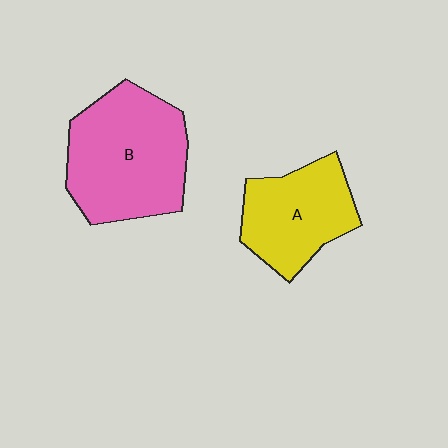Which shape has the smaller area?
Shape A (yellow).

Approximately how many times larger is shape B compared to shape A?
Approximately 1.4 times.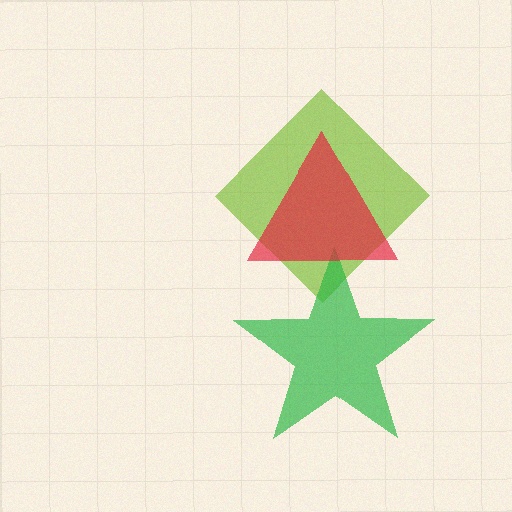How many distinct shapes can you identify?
There are 3 distinct shapes: a lime diamond, a green star, a red triangle.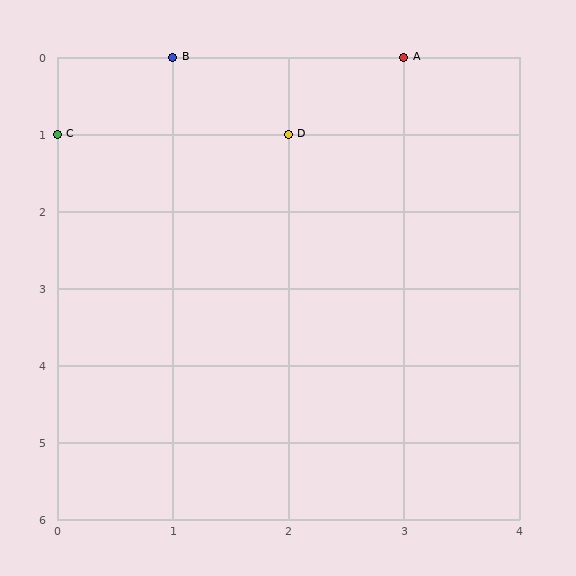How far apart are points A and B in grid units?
Points A and B are 2 columns apart.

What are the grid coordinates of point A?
Point A is at grid coordinates (3, 0).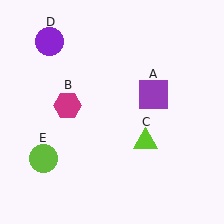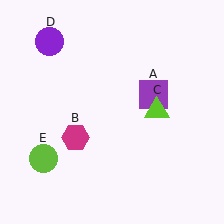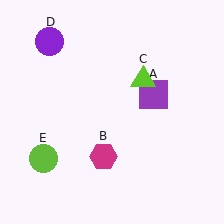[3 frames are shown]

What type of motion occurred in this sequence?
The magenta hexagon (object B), lime triangle (object C) rotated counterclockwise around the center of the scene.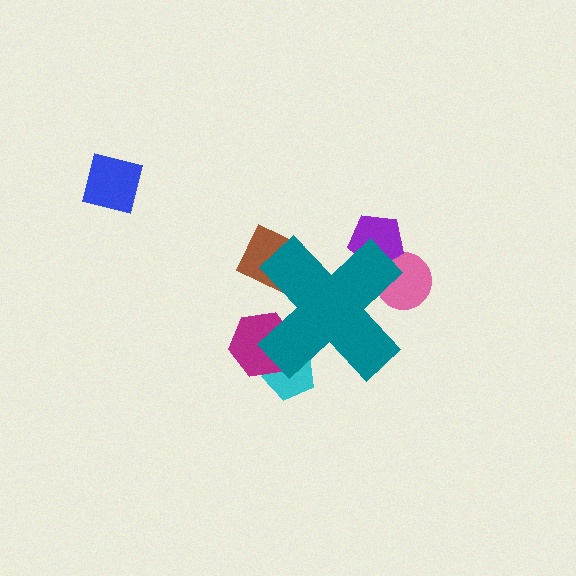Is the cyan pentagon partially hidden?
Yes, the cyan pentagon is partially hidden behind the teal cross.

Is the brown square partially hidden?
Yes, the brown square is partially hidden behind the teal cross.